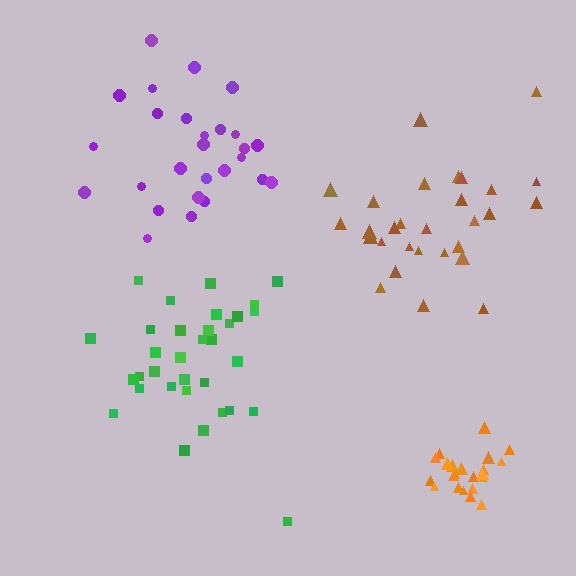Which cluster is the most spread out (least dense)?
Brown.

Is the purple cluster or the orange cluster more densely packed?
Orange.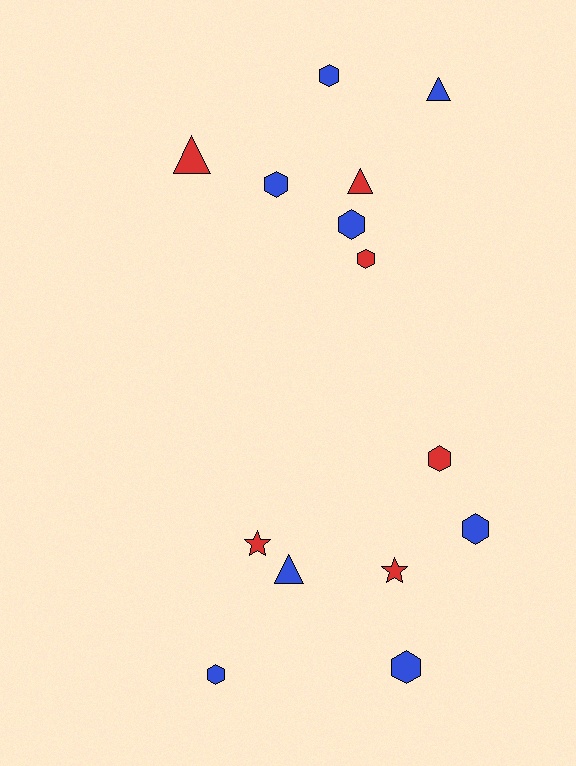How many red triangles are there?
There are 2 red triangles.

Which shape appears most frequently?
Hexagon, with 8 objects.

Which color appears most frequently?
Blue, with 8 objects.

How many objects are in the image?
There are 14 objects.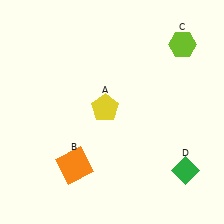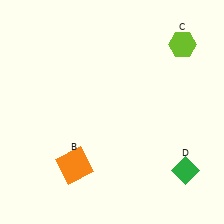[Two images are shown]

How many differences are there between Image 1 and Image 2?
There is 1 difference between the two images.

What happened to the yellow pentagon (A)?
The yellow pentagon (A) was removed in Image 2. It was in the top-left area of Image 1.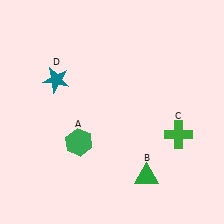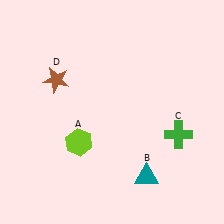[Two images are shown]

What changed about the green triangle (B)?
In Image 1, B is green. In Image 2, it changed to teal.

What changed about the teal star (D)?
In Image 1, D is teal. In Image 2, it changed to brown.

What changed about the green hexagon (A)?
In Image 1, A is green. In Image 2, it changed to lime.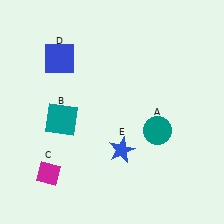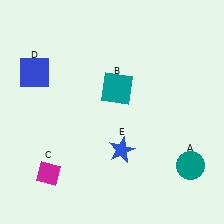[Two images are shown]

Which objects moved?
The objects that moved are: the teal circle (A), the teal square (B), the blue square (D).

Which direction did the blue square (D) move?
The blue square (D) moved left.